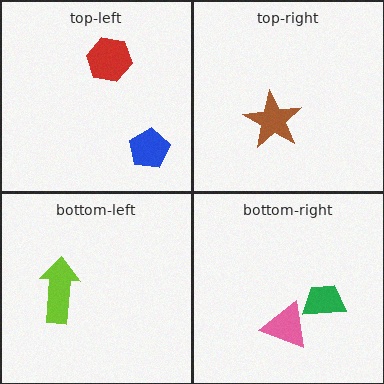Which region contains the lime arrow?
The bottom-left region.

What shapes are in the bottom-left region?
The lime arrow.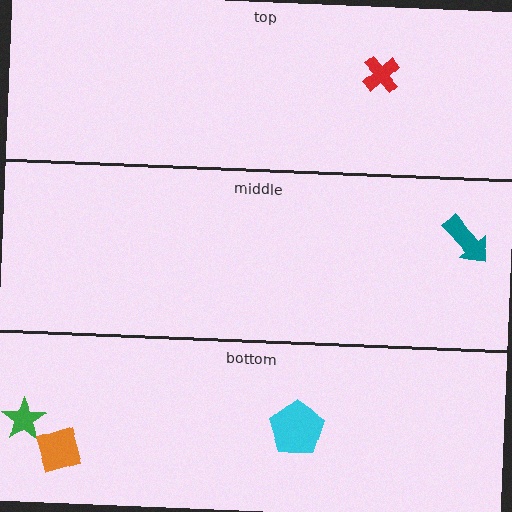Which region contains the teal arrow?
The middle region.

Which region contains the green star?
The bottom region.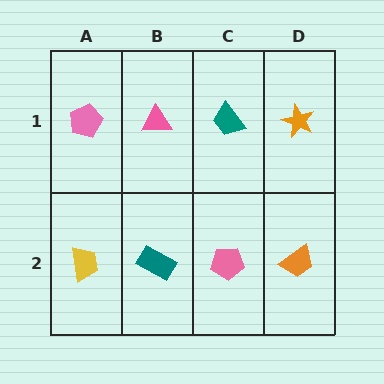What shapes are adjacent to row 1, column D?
An orange trapezoid (row 2, column D), a teal trapezoid (row 1, column C).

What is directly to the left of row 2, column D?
A pink pentagon.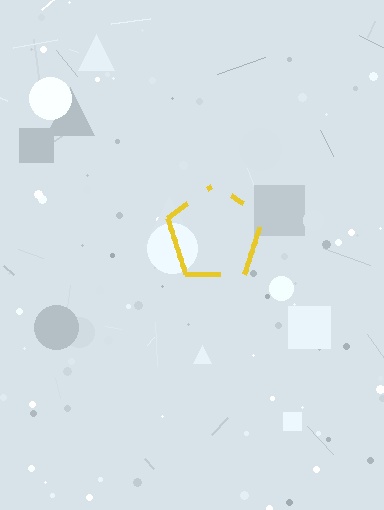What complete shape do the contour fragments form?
The contour fragments form a pentagon.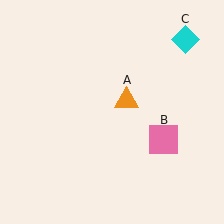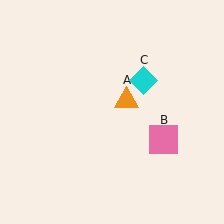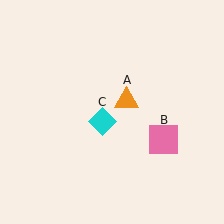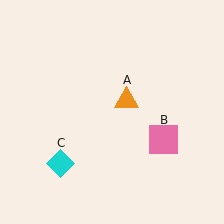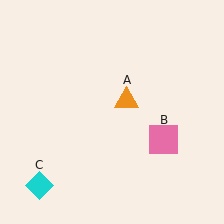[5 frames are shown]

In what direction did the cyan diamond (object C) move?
The cyan diamond (object C) moved down and to the left.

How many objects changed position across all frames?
1 object changed position: cyan diamond (object C).